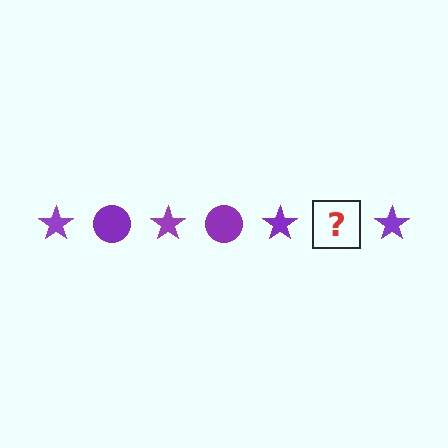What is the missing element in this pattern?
The missing element is a purple circle.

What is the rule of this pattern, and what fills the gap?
The rule is that the pattern cycles through star, circle shapes in purple. The gap should be filled with a purple circle.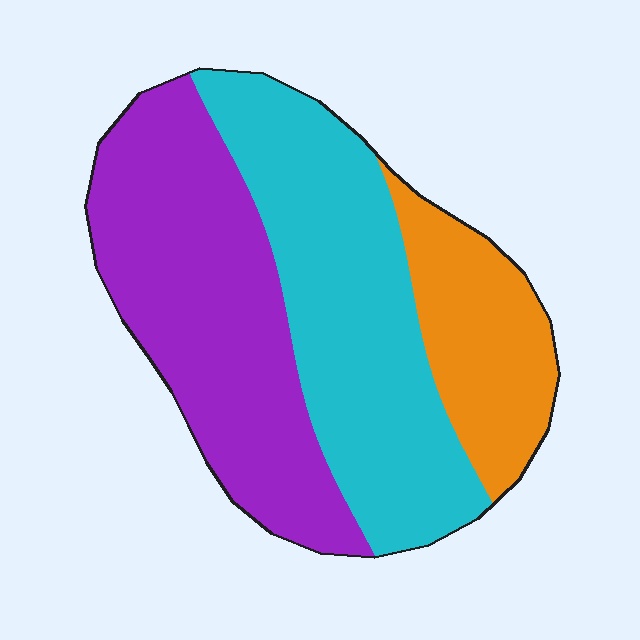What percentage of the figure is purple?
Purple takes up about two fifths (2/5) of the figure.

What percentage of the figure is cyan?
Cyan covers roughly 40% of the figure.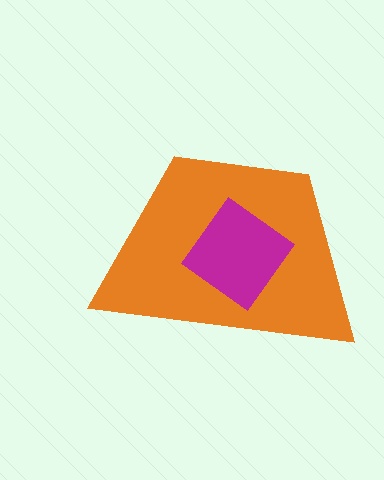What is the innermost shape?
The magenta diamond.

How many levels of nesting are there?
2.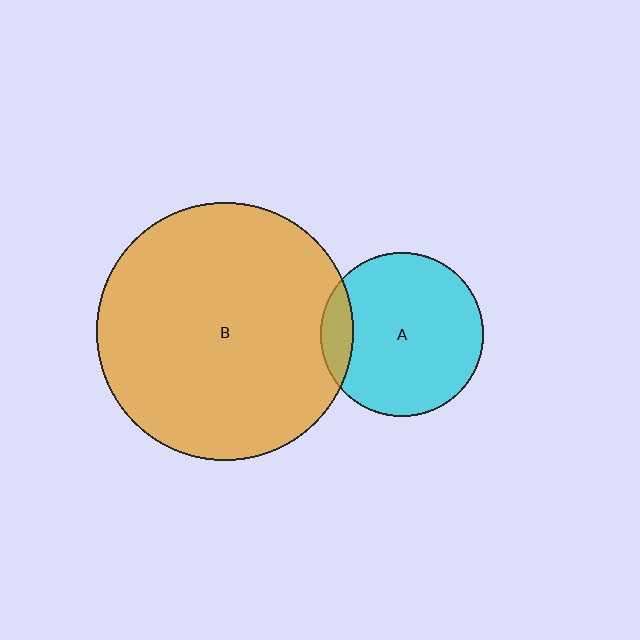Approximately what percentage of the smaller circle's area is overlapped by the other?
Approximately 10%.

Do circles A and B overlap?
Yes.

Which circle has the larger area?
Circle B (orange).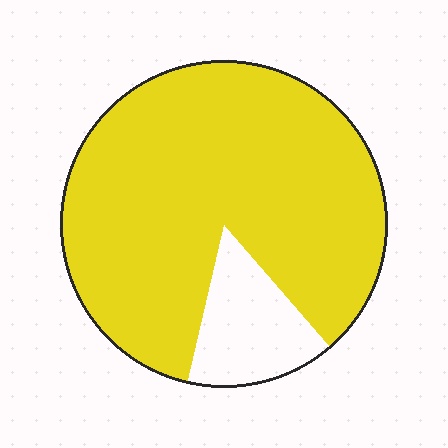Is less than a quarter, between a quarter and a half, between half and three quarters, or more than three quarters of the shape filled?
More than three quarters.